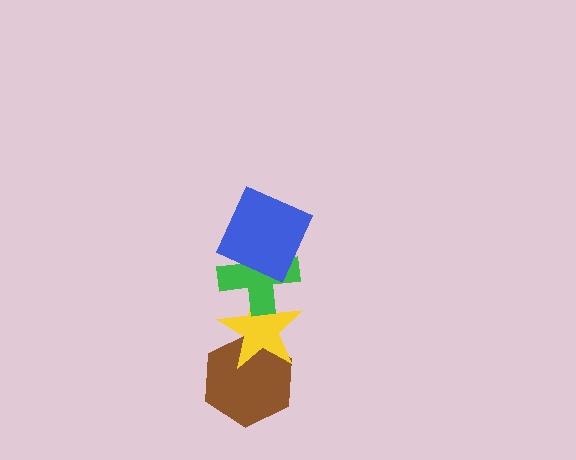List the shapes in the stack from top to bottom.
From top to bottom: the blue square, the green cross, the yellow star, the brown hexagon.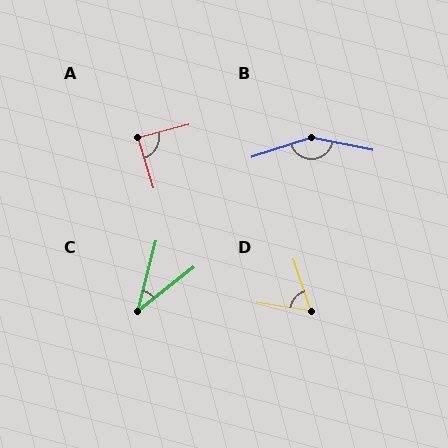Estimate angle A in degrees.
Approximately 88 degrees.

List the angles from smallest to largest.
C (37°), D (62°), A (88°), B (150°).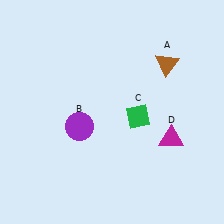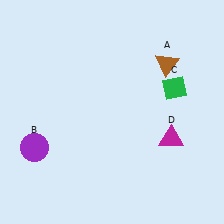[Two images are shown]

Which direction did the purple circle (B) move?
The purple circle (B) moved left.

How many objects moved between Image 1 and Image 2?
2 objects moved between the two images.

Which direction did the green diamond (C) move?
The green diamond (C) moved right.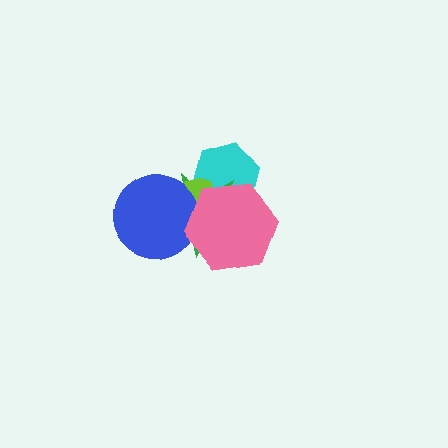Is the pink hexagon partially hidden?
No, no other shape covers it.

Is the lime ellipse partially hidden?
Yes, it is partially covered by another shape.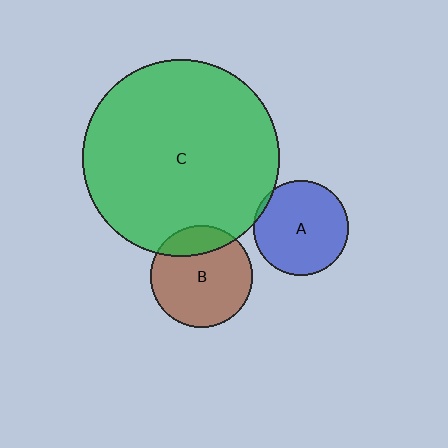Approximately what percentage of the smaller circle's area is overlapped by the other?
Approximately 5%.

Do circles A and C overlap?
Yes.